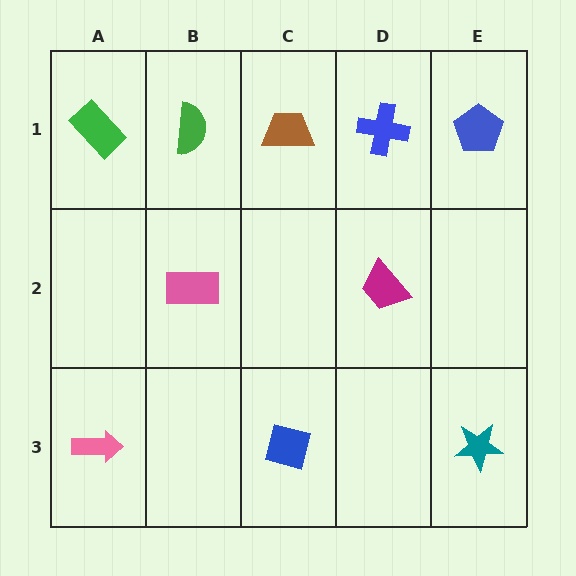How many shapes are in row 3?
3 shapes.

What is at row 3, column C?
A blue square.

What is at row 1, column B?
A green semicircle.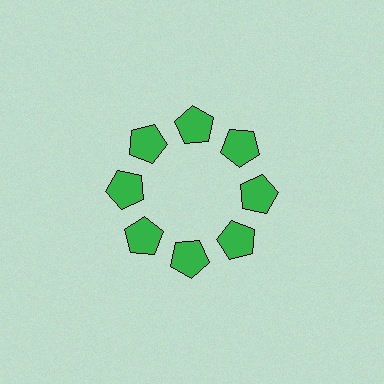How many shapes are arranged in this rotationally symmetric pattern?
There are 8 shapes, arranged in 8 groups of 1.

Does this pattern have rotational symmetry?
Yes, this pattern has 8-fold rotational symmetry. It looks the same after rotating 45 degrees around the center.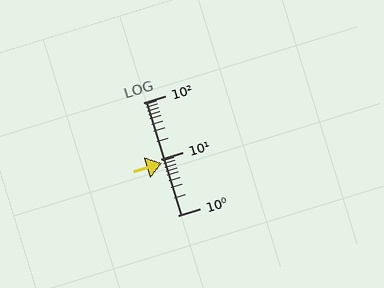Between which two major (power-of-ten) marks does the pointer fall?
The pointer is between 1 and 10.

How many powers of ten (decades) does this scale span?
The scale spans 2 decades, from 1 to 100.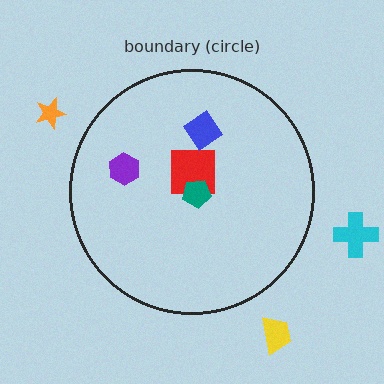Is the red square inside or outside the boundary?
Inside.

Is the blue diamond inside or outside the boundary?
Inside.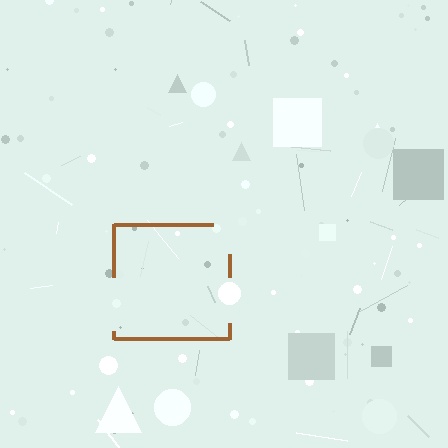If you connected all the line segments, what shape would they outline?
They would outline a square.